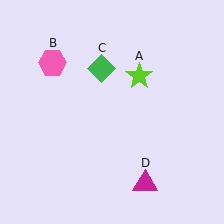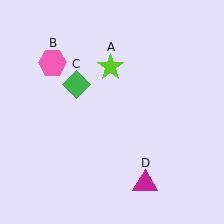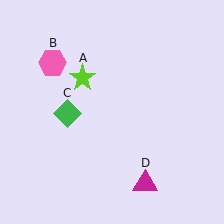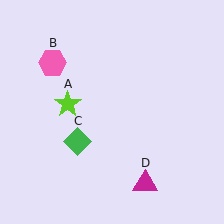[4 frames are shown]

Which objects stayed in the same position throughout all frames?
Pink hexagon (object B) and magenta triangle (object D) remained stationary.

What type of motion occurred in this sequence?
The lime star (object A), green diamond (object C) rotated counterclockwise around the center of the scene.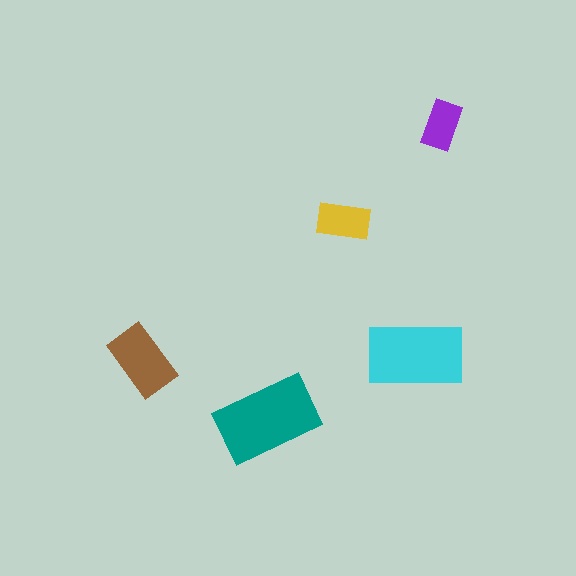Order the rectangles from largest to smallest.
the teal one, the cyan one, the brown one, the yellow one, the purple one.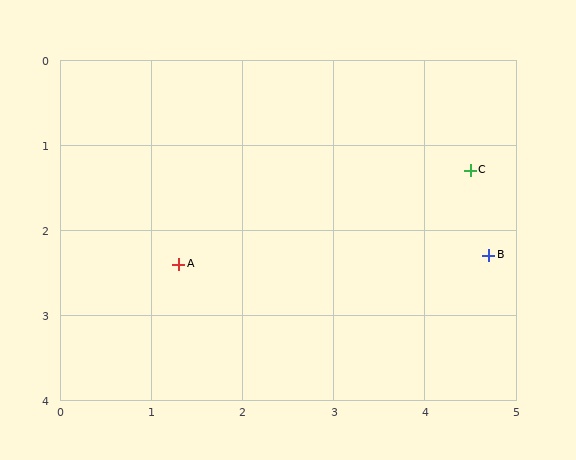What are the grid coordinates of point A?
Point A is at approximately (1.3, 2.4).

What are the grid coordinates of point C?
Point C is at approximately (4.5, 1.3).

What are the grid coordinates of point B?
Point B is at approximately (4.7, 2.3).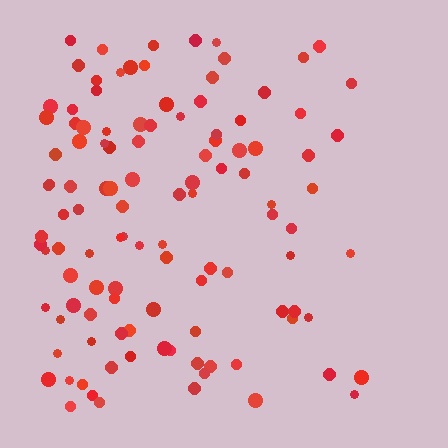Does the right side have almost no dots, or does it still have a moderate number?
Still a moderate number, just noticeably fewer than the left.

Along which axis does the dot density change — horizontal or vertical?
Horizontal.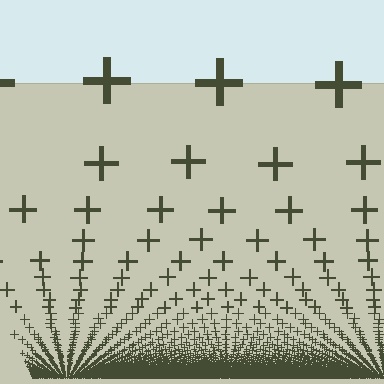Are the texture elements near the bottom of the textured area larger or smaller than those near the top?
Smaller. The gradient is inverted — elements near the bottom are smaller and denser.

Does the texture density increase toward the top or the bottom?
Density increases toward the bottom.